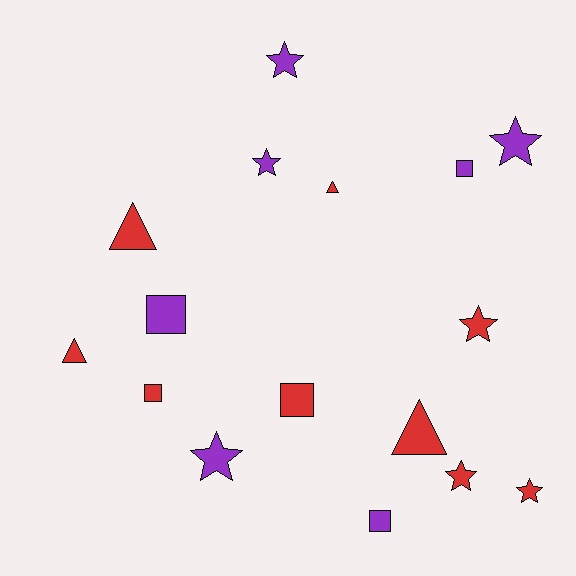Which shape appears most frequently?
Star, with 7 objects.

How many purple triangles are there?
There are no purple triangles.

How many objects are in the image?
There are 16 objects.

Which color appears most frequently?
Red, with 9 objects.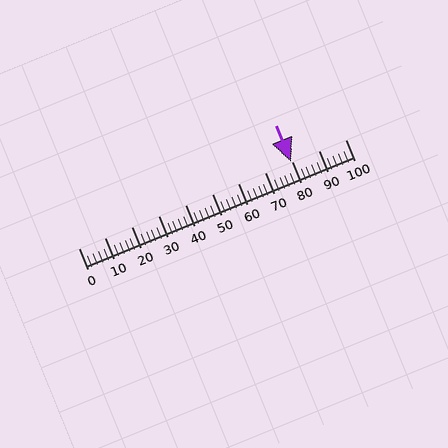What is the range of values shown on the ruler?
The ruler shows values from 0 to 100.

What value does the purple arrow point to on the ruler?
The purple arrow points to approximately 80.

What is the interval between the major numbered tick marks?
The major tick marks are spaced 10 units apart.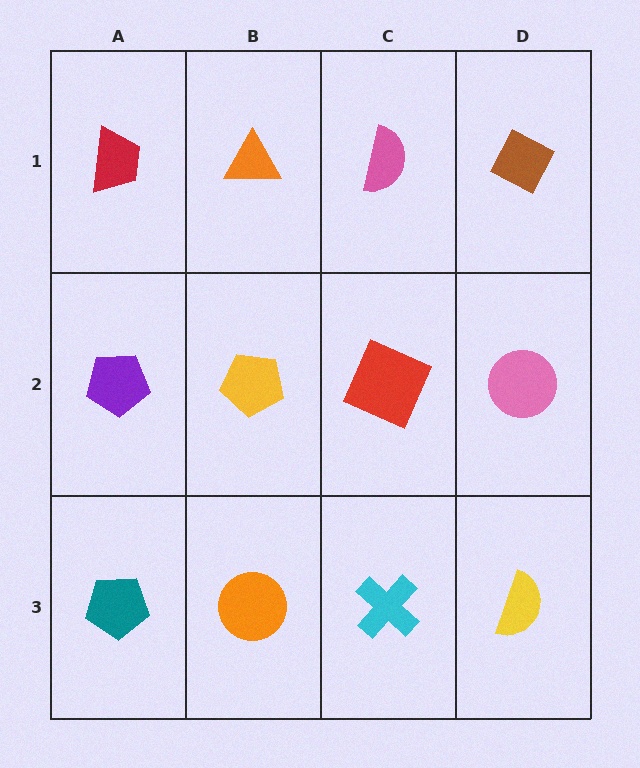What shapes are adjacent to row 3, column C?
A red square (row 2, column C), an orange circle (row 3, column B), a yellow semicircle (row 3, column D).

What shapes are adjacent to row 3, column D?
A pink circle (row 2, column D), a cyan cross (row 3, column C).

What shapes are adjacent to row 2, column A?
A red trapezoid (row 1, column A), a teal pentagon (row 3, column A), a yellow pentagon (row 2, column B).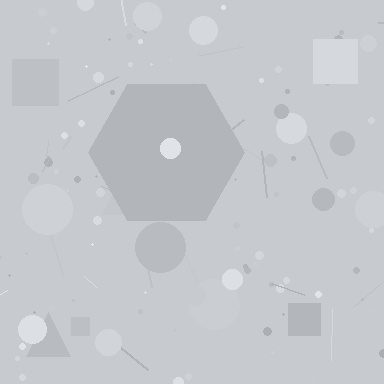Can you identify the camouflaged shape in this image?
The camouflaged shape is a hexagon.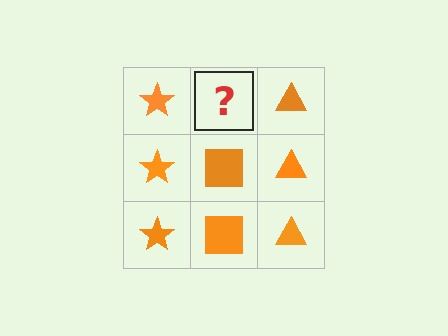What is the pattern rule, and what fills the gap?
The rule is that each column has a consistent shape. The gap should be filled with an orange square.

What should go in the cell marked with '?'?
The missing cell should contain an orange square.